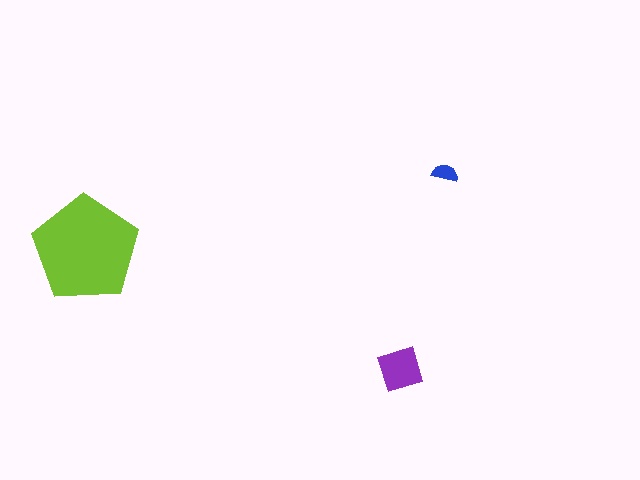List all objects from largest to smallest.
The lime pentagon, the purple diamond, the blue semicircle.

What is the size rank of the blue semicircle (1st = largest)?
3rd.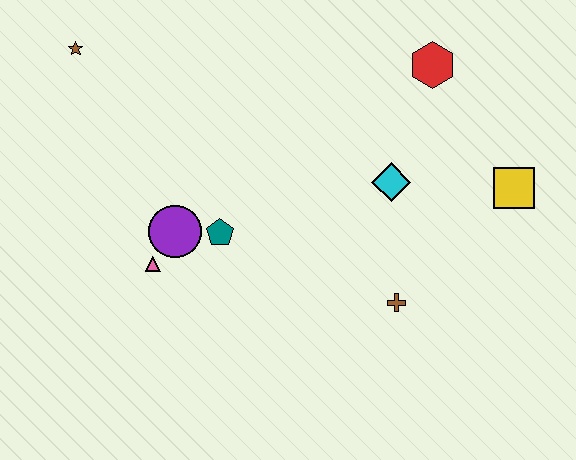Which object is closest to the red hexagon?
The cyan diamond is closest to the red hexagon.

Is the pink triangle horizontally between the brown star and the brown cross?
Yes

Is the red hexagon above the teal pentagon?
Yes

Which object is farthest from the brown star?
The yellow square is farthest from the brown star.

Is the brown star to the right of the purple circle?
No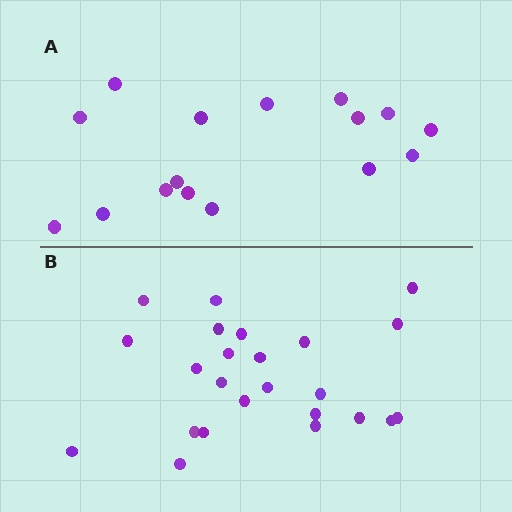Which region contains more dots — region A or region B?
Region B (the bottom region) has more dots.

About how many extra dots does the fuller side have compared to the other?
Region B has roughly 8 or so more dots than region A.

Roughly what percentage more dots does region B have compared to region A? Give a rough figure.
About 50% more.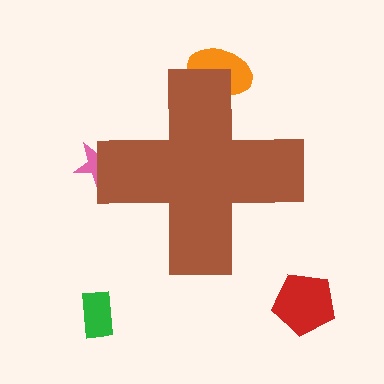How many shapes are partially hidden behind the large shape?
2 shapes are partially hidden.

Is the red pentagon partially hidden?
No, the red pentagon is fully visible.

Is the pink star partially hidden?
Yes, the pink star is partially hidden behind the brown cross.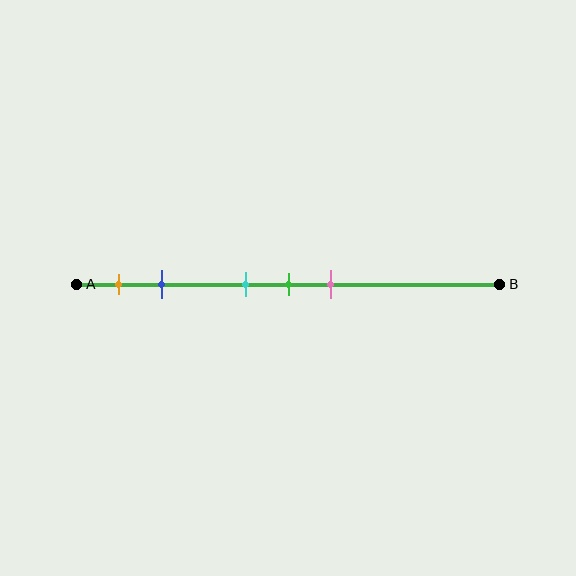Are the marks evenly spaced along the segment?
No, the marks are not evenly spaced.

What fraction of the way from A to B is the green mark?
The green mark is approximately 50% (0.5) of the way from A to B.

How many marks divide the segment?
There are 5 marks dividing the segment.